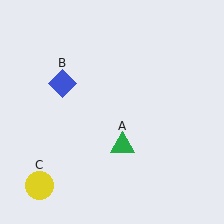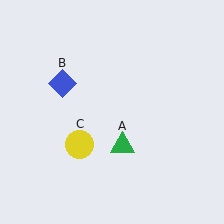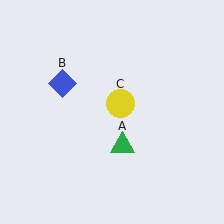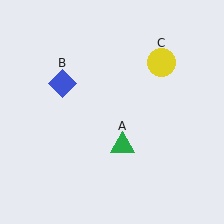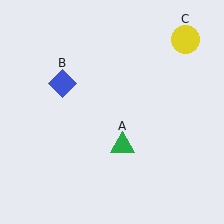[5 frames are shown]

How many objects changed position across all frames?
1 object changed position: yellow circle (object C).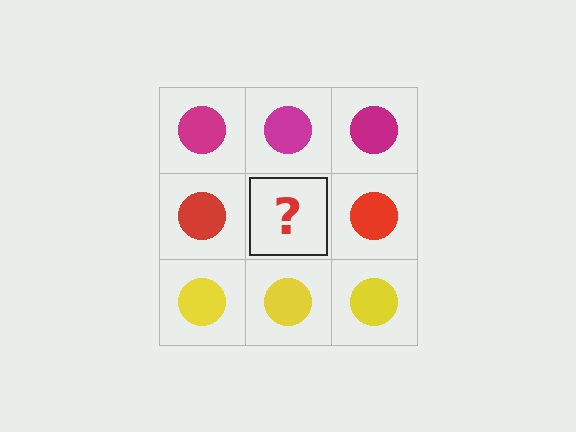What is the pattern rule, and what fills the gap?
The rule is that each row has a consistent color. The gap should be filled with a red circle.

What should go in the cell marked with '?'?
The missing cell should contain a red circle.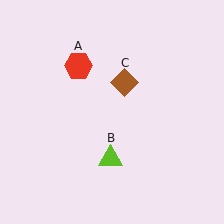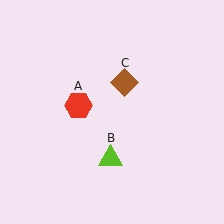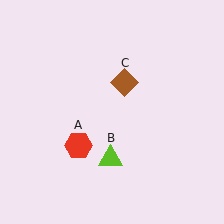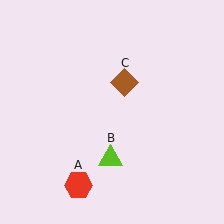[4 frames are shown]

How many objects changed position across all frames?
1 object changed position: red hexagon (object A).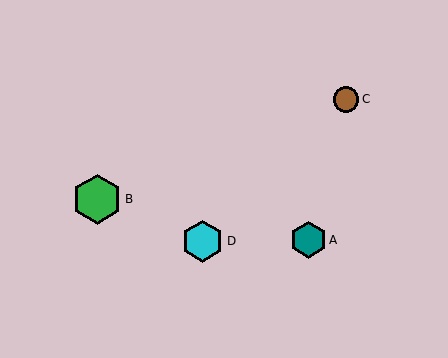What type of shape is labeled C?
Shape C is a brown circle.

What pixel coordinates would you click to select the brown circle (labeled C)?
Click at (346, 99) to select the brown circle C.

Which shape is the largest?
The green hexagon (labeled B) is the largest.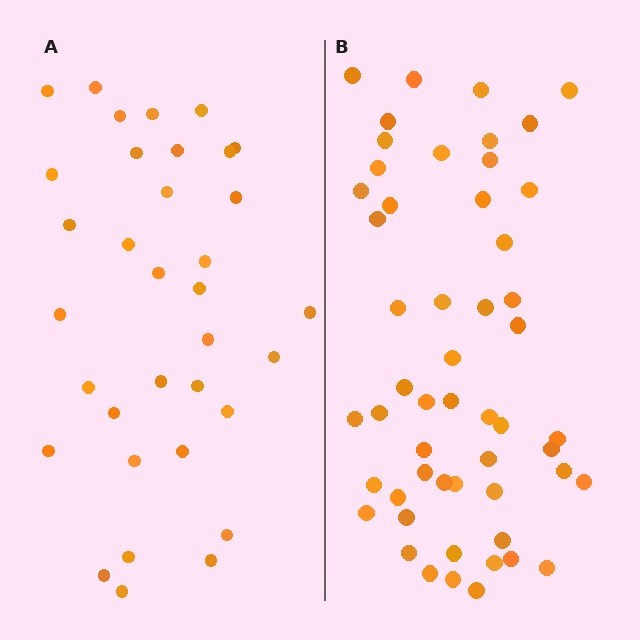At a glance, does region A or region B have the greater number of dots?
Region B (the right region) has more dots.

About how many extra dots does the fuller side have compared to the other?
Region B has approximately 20 more dots than region A.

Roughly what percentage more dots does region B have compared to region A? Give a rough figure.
About 55% more.